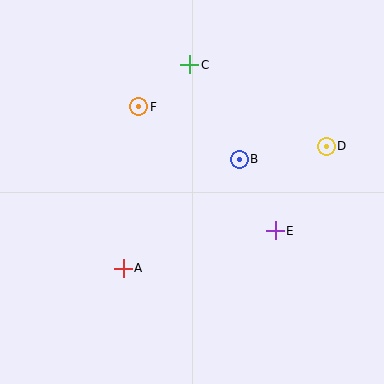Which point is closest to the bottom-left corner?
Point A is closest to the bottom-left corner.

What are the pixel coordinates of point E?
Point E is at (275, 231).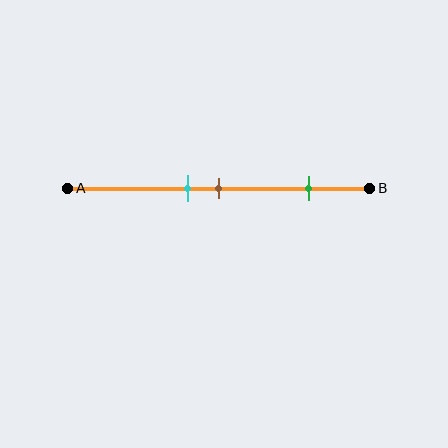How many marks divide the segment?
There are 3 marks dividing the segment.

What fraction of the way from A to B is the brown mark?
The brown mark is approximately 50% (0.5) of the way from A to B.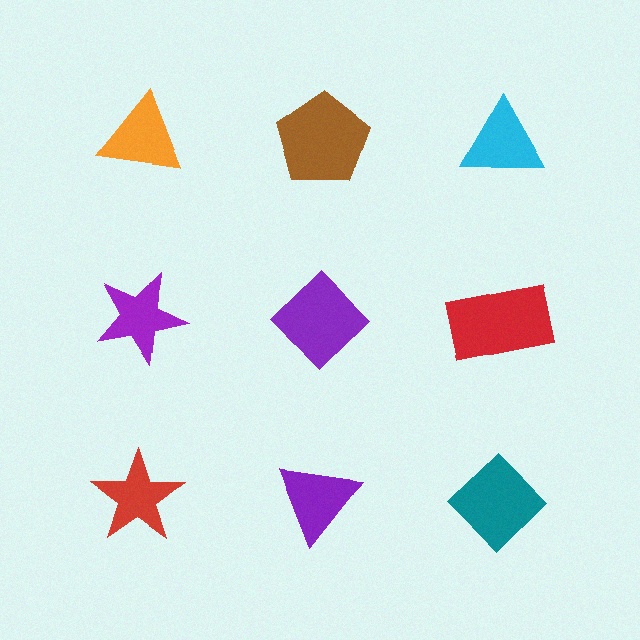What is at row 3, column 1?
A red star.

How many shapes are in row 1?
3 shapes.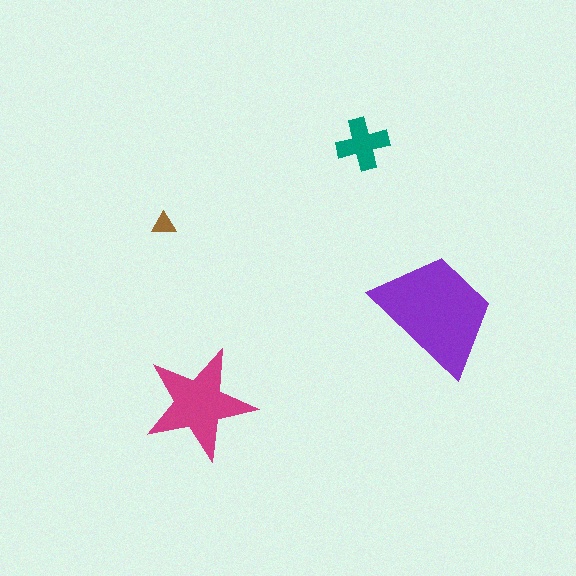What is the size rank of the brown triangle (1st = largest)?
4th.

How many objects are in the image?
There are 4 objects in the image.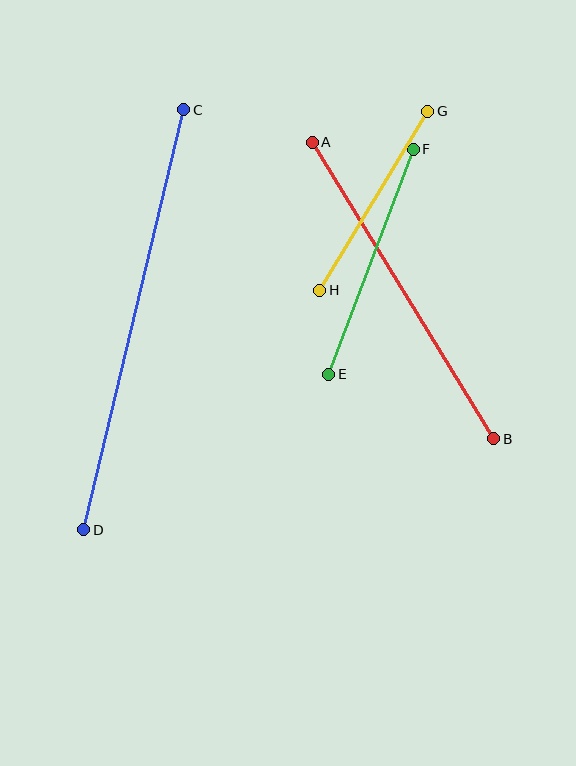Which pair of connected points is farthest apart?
Points C and D are farthest apart.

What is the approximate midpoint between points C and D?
The midpoint is at approximately (134, 320) pixels.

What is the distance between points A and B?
The distance is approximately 348 pixels.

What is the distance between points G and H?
The distance is approximately 209 pixels.